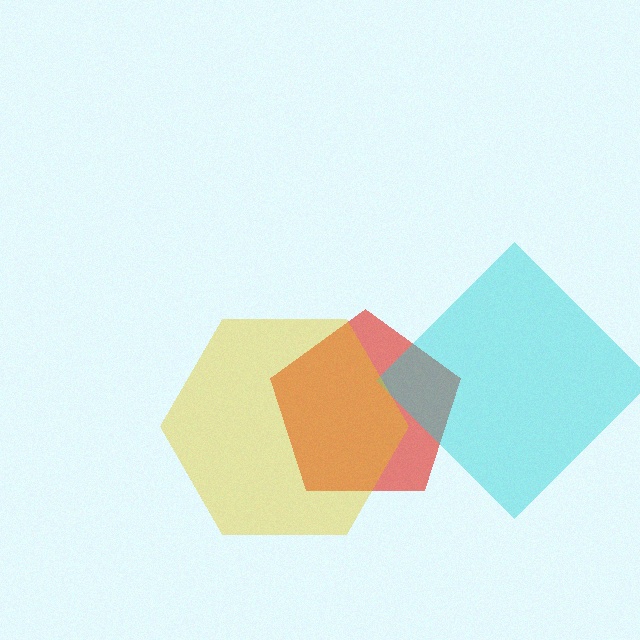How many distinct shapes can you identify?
There are 3 distinct shapes: a red pentagon, a cyan diamond, a yellow hexagon.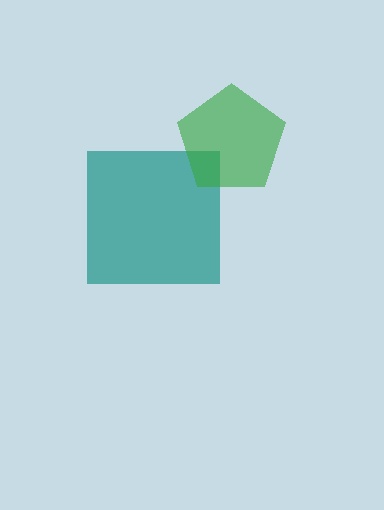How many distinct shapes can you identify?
There are 2 distinct shapes: a teal square, a green pentagon.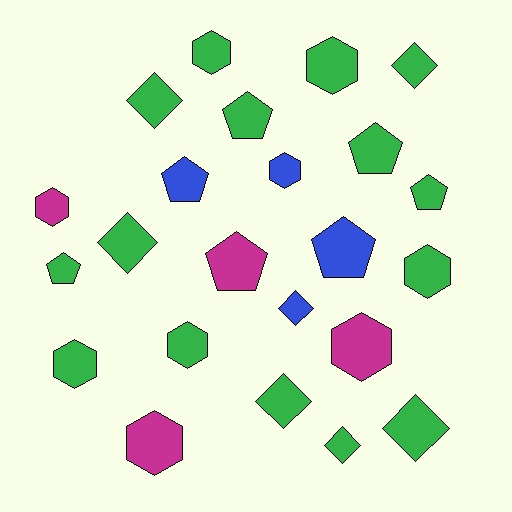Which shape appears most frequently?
Hexagon, with 9 objects.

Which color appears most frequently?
Green, with 15 objects.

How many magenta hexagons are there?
There are 3 magenta hexagons.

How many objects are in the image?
There are 23 objects.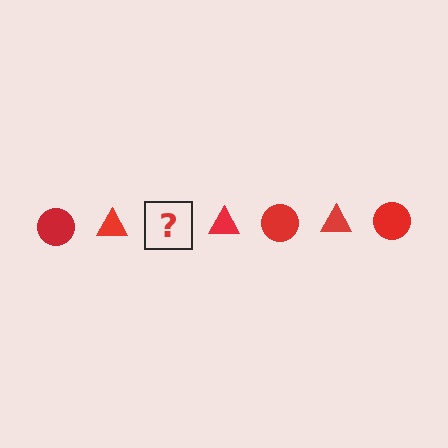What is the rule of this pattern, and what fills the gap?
The rule is that the pattern cycles through circle, triangle shapes in red. The gap should be filled with a red circle.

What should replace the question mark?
The question mark should be replaced with a red circle.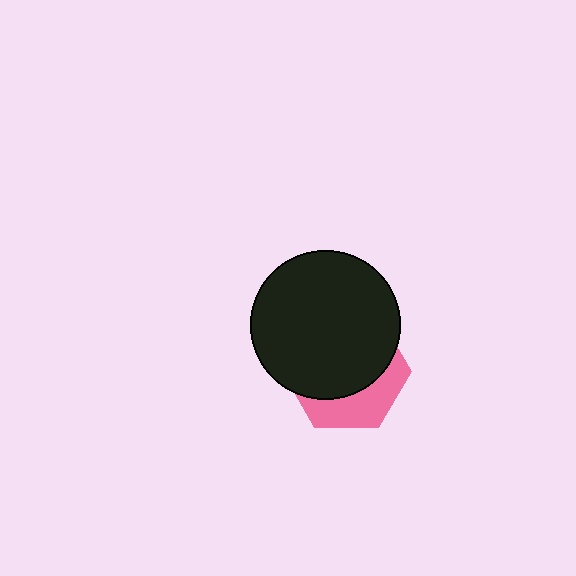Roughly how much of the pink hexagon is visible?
A small part of it is visible (roughly 34%).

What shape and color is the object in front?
The object in front is a black circle.